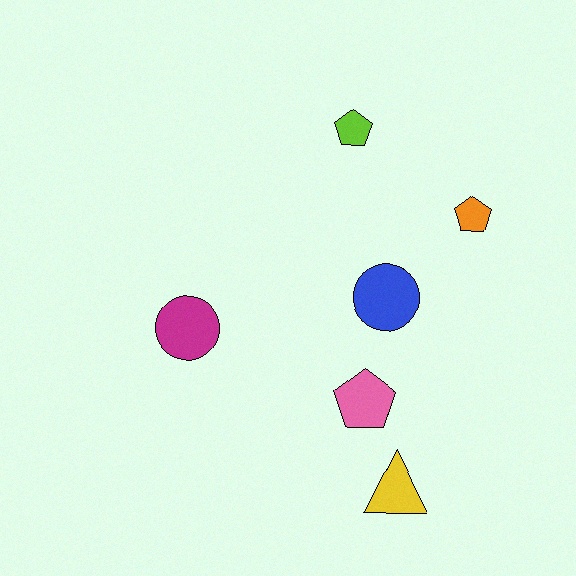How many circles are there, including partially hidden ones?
There are 2 circles.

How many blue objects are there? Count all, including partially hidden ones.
There is 1 blue object.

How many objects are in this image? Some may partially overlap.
There are 6 objects.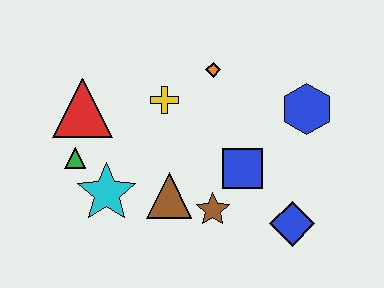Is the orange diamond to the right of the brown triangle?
Yes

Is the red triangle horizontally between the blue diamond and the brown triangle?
No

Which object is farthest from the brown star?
The red triangle is farthest from the brown star.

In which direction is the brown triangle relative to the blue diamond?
The brown triangle is to the left of the blue diamond.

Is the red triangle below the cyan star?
No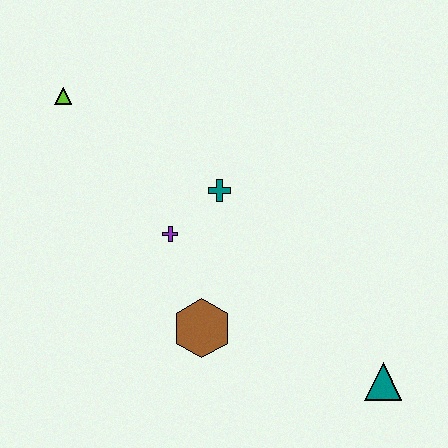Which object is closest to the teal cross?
The purple cross is closest to the teal cross.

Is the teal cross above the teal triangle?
Yes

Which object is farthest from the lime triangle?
The teal triangle is farthest from the lime triangle.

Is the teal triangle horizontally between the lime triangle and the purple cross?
No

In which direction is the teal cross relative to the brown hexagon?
The teal cross is above the brown hexagon.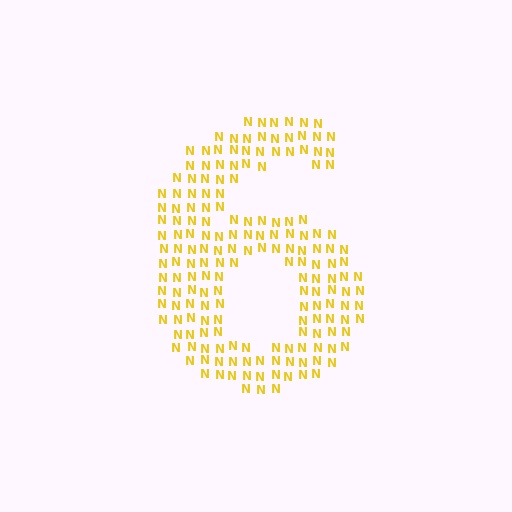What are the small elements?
The small elements are letter N's.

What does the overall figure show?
The overall figure shows the digit 6.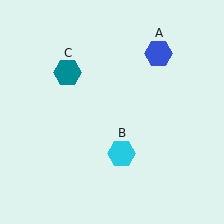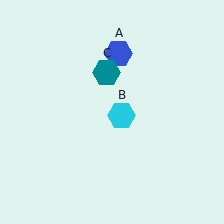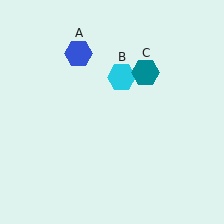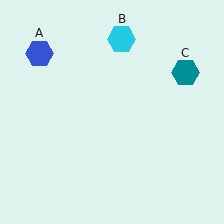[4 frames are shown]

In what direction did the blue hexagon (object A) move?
The blue hexagon (object A) moved left.